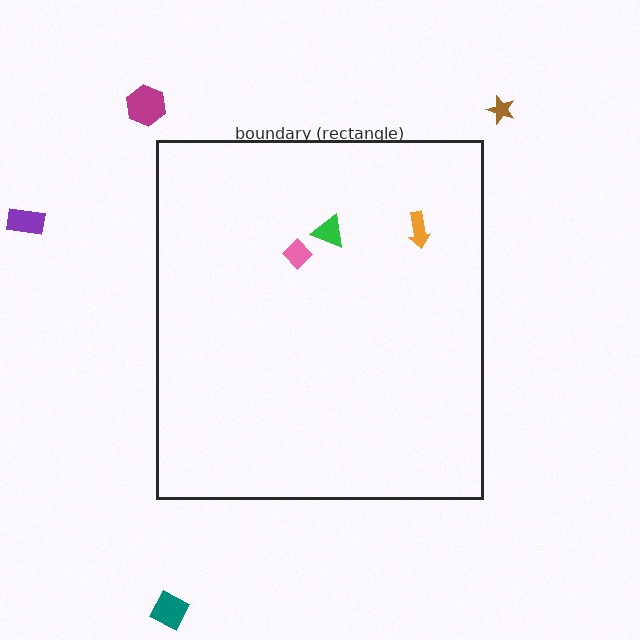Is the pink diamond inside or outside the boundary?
Inside.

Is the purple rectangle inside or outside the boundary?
Outside.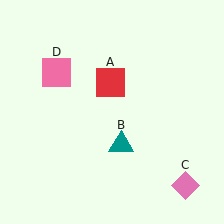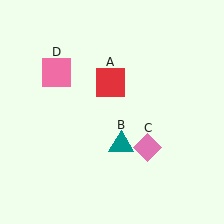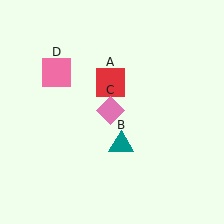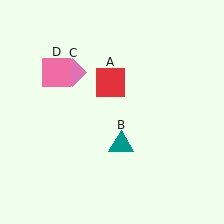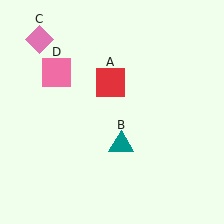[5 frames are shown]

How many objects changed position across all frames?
1 object changed position: pink diamond (object C).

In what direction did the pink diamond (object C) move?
The pink diamond (object C) moved up and to the left.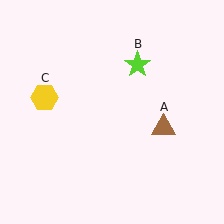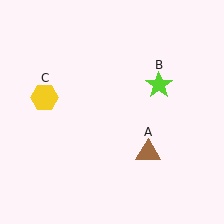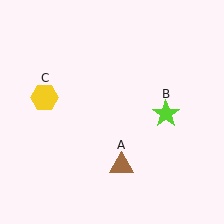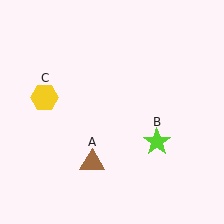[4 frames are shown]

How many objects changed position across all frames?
2 objects changed position: brown triangle (object A), lime star (object B).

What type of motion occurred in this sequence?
The brown triangle (object A), lime star (object B) rotated clockwise around the center of the scene.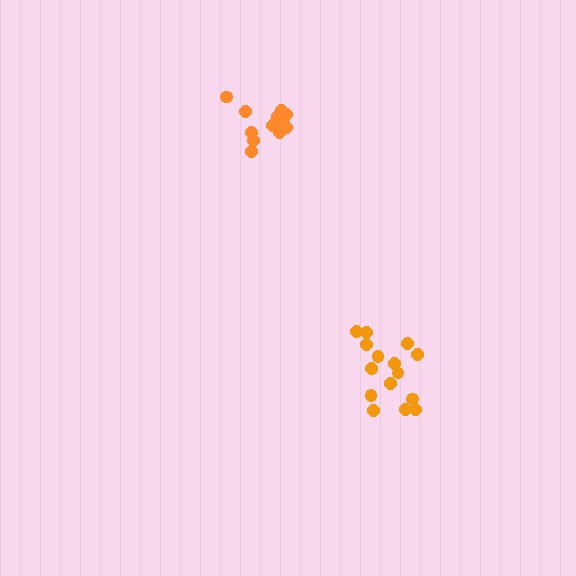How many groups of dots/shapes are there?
There are 2 groups.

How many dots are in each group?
Group 1: 12 dots, Group 2: 16 dots (28 total).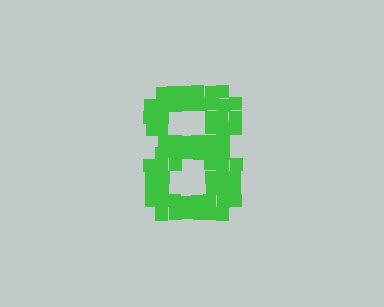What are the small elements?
The small elements are squares.